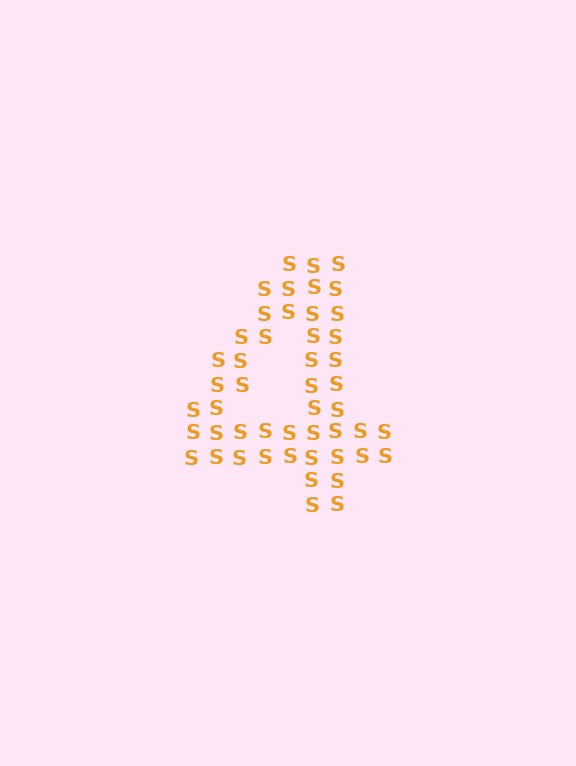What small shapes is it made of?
It is made of small letter S's.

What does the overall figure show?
The overall figure shows the digit 4.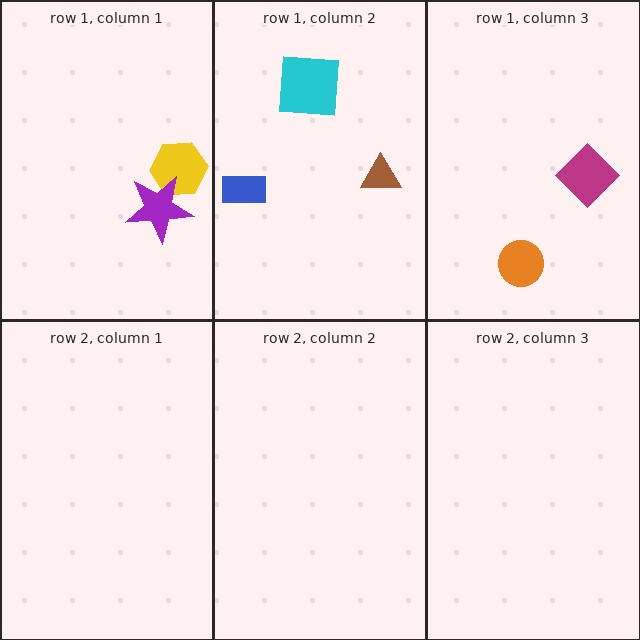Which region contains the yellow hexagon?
The row 1, column 1 region.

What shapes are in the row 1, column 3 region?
The orange circle, the magenta diamond.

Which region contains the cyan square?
The row 1, column 2 region.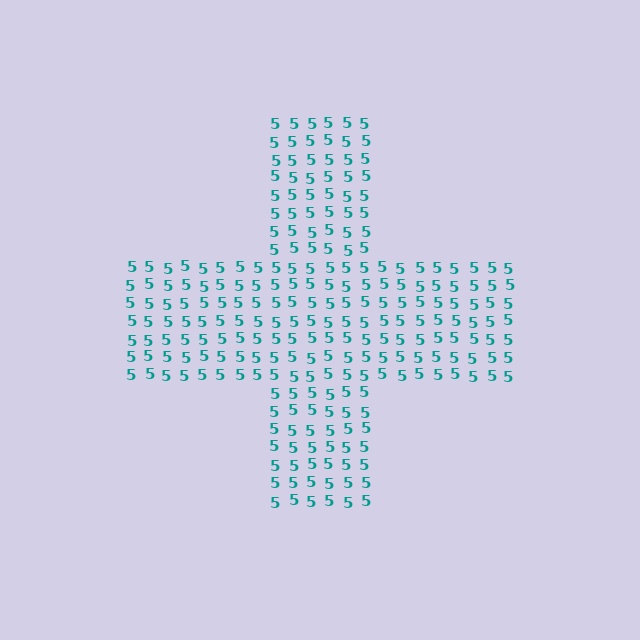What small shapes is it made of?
It is made of small digit 5's.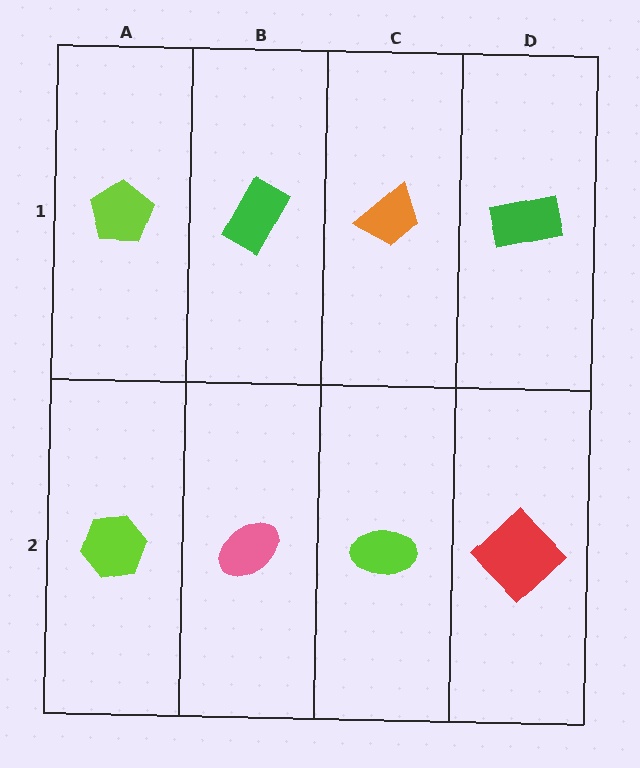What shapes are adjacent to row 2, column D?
A green rectangle (row 1, column D), a lime ellipse (row 2, column C).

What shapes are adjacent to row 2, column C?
An orange trapezoid (row 1, column C), a pink ellipse (row 2, column B), a red diamond (row 2, column D).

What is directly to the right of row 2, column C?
A red diamond.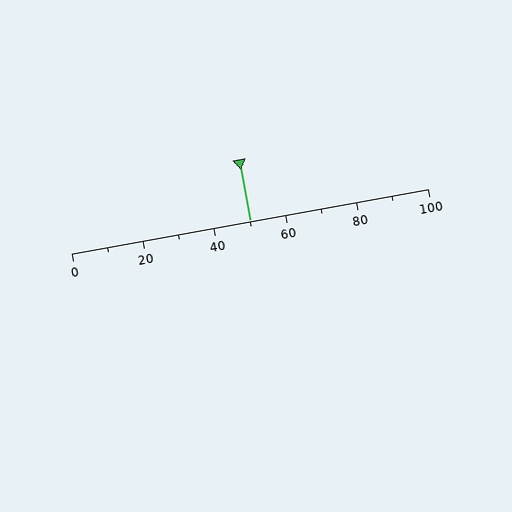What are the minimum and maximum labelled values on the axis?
The axis runs from 0 to 100.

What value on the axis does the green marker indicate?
The marker indicates approximately 50.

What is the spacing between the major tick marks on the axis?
The major ticks are spaced 20 apart.